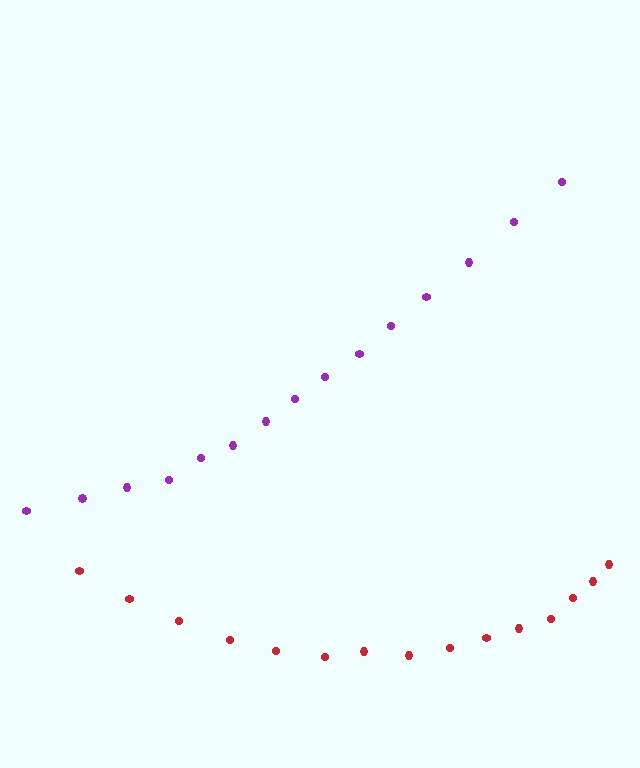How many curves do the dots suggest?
There are 2 distinct paths.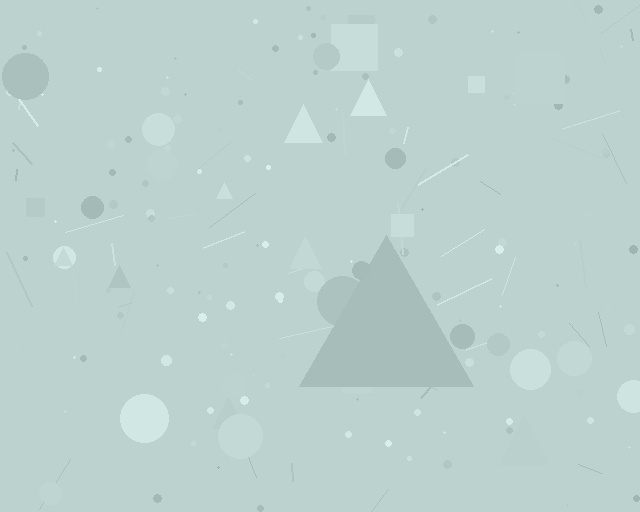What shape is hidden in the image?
A triangle is hidden in the image.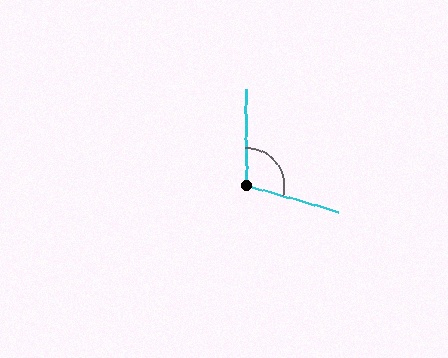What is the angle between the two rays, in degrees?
Approximately 106 degrees.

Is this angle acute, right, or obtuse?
It is obtuse.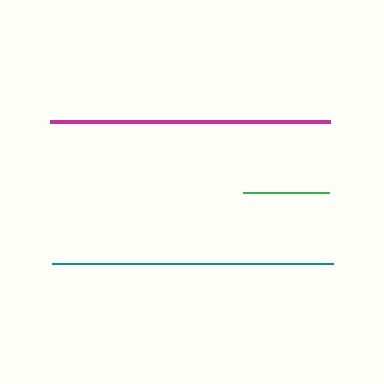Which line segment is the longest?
The teal line is the longest at approximately 281 pixels.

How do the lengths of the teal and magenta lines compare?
The teal and magenta lines are approximately the same length.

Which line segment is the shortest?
The green line is the shortest at approximately 86 pixels.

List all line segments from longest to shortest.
From longest to shortest: teal, magenta, green.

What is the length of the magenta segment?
The magenta segment is approximately 281 pixels long.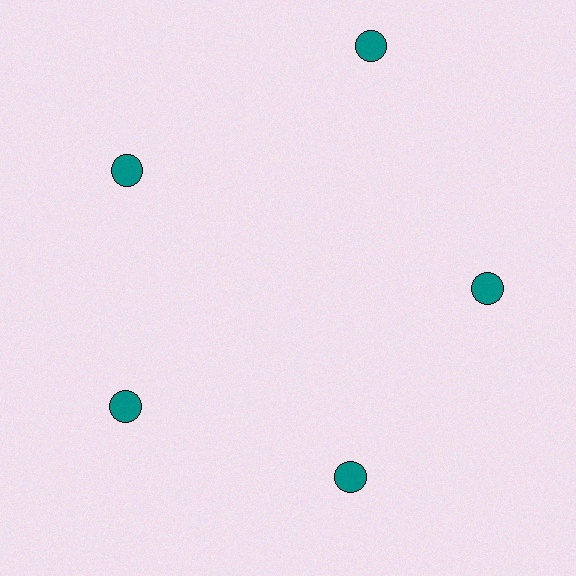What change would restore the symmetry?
The symmetry would be restored by moving it inward, back onto the ring so that all 5 circles sit at equal angles and equal distance from the center.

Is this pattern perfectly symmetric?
No. The 5 teal circles are arranged in a ring, but one element near the 1 o'clock position is pushed outward from the center, breaking the 5-fold rotational symmetry.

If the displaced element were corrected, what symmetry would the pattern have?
It would have 5-fold rotational symmetry — the pattern would map onto itself every 72 degrees.